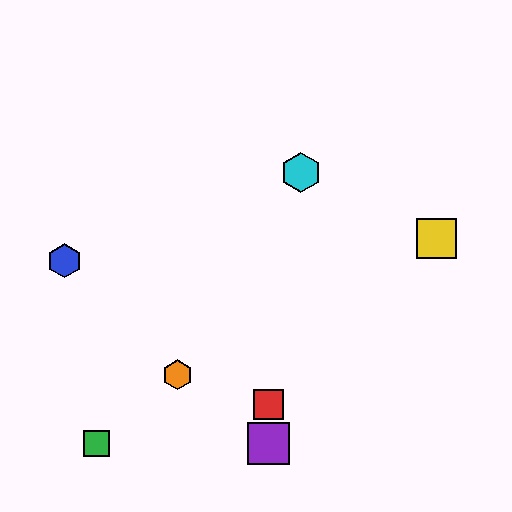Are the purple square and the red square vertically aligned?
Yes, both are at x≈269.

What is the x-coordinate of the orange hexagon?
The orange hexagon is at x≈177.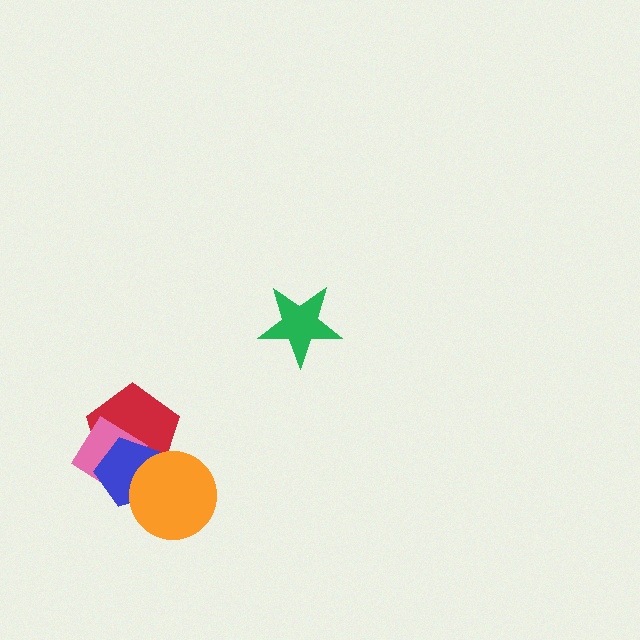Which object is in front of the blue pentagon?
The orange circle is in front of the blue pentagon.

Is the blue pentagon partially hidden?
Yes, it is partially covered by another shape.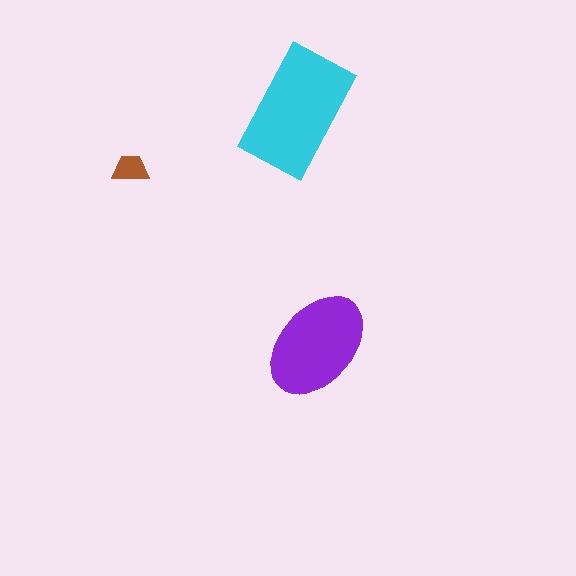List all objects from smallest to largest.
The brown trapezoid, the purple ellipse, the cyan rectangle.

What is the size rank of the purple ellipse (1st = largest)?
2nd.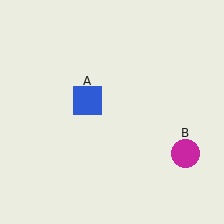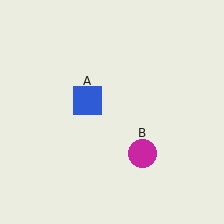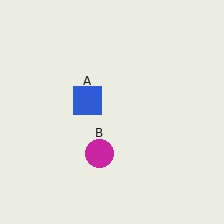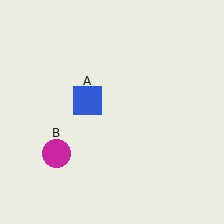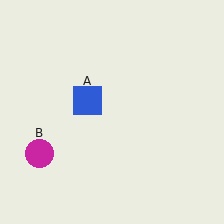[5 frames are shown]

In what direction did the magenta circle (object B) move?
The magenta circle (object B) moved left.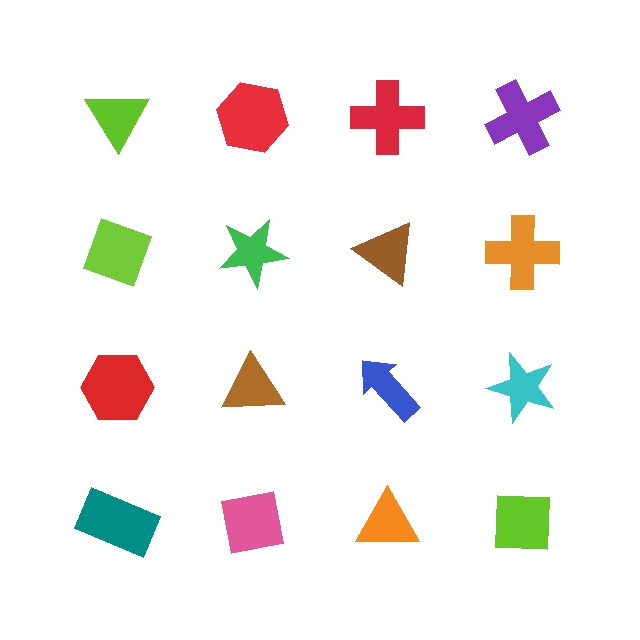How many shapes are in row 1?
4 shapes.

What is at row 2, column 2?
A green star.